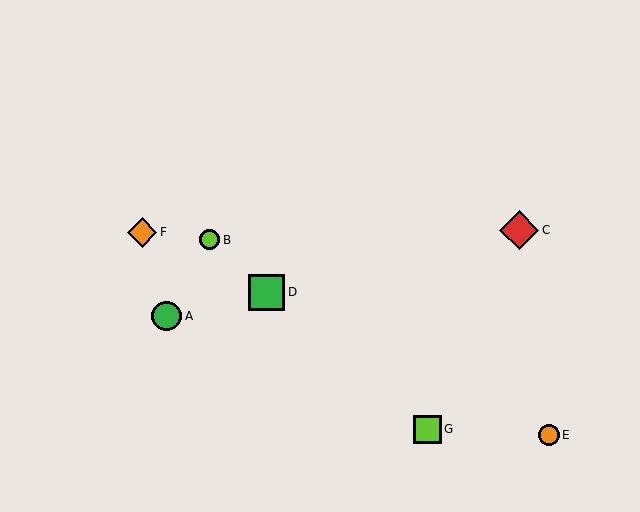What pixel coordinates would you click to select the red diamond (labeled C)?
Click at (519, 230) to select the red diamond C.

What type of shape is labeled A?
Shape A is a green circle.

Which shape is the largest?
The red diamond (labeled C) is the largest.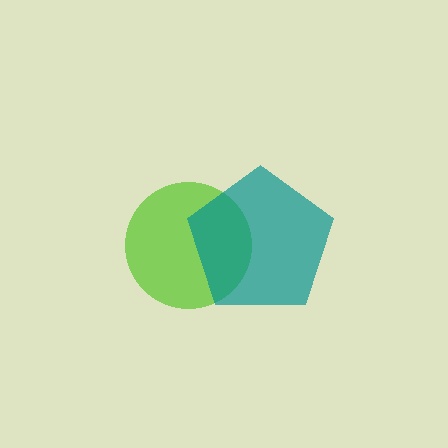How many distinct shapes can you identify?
There are 2 distinct shapes: a lime circle, a teal pentagon.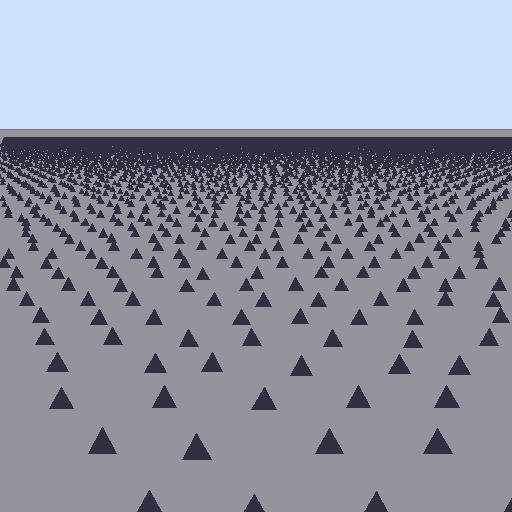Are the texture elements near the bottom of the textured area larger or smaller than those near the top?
Larger. Near the bottom, elements are closer to the viewer and appear at a bigger on-screen size.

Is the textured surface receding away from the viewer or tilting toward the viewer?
The surface is receding away from the viewer. Texture elements get smaller and denser toward the top.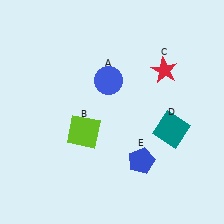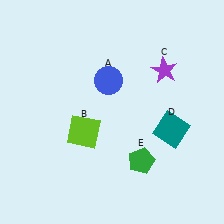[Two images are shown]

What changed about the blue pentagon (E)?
In Image 1, E is blue. In Image 2, it changed to green.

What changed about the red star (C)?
In Image 1, C is red. In Image 2, it changed to purple.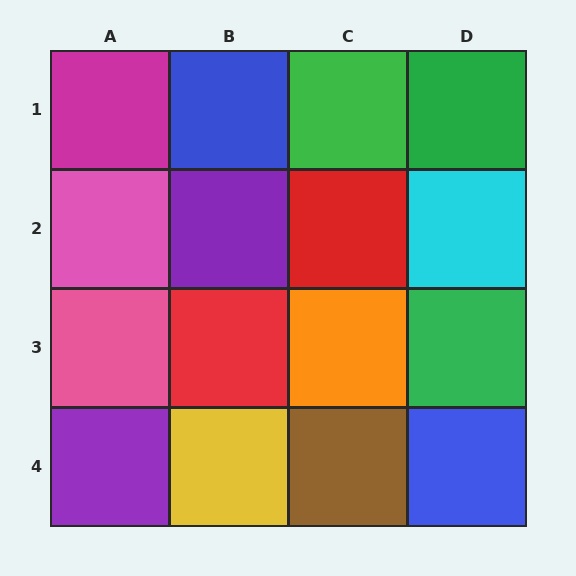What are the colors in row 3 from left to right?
Pink, red, orange, green.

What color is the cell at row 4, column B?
Yellow.